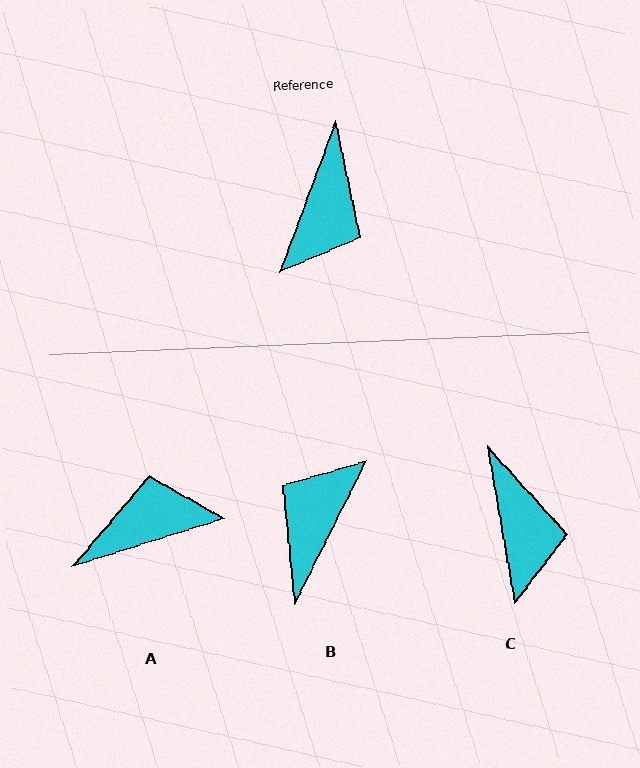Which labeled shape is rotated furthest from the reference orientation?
B, about 173 degrees away.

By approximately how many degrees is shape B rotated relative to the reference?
Approximately 173 degrees counter-clockwise.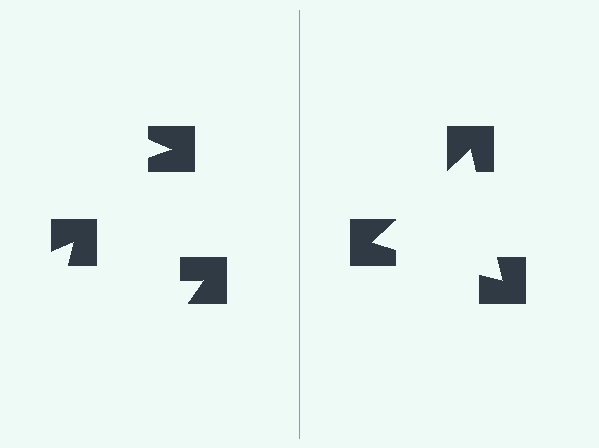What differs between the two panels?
The notched squares are positioned identically on both sides; only the wedge orientations differ. On the right they align to a triangle; on the left they are misaligned.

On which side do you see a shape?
An illusory triangle appears on the right side. On the left side the wedge cuts are rotated, so no coherent shape forms.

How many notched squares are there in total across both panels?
6 — 3 on each side.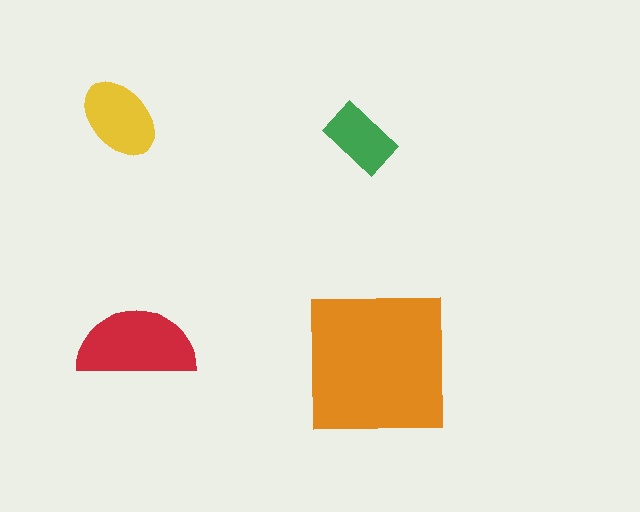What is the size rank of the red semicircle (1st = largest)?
2nd.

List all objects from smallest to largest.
The green rectangle, the yellow ellipse, the red semicircle, the orange square.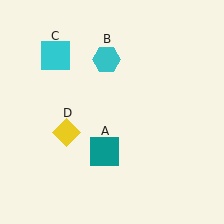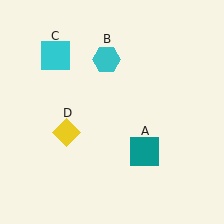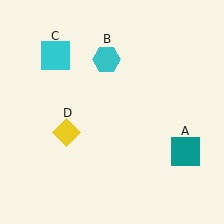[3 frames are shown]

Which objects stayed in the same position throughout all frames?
Cyan hexagon (object B) and cyan square (object C) and yellow diamond (object D) remained stationary.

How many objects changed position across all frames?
1 object changed position: teal square (object A).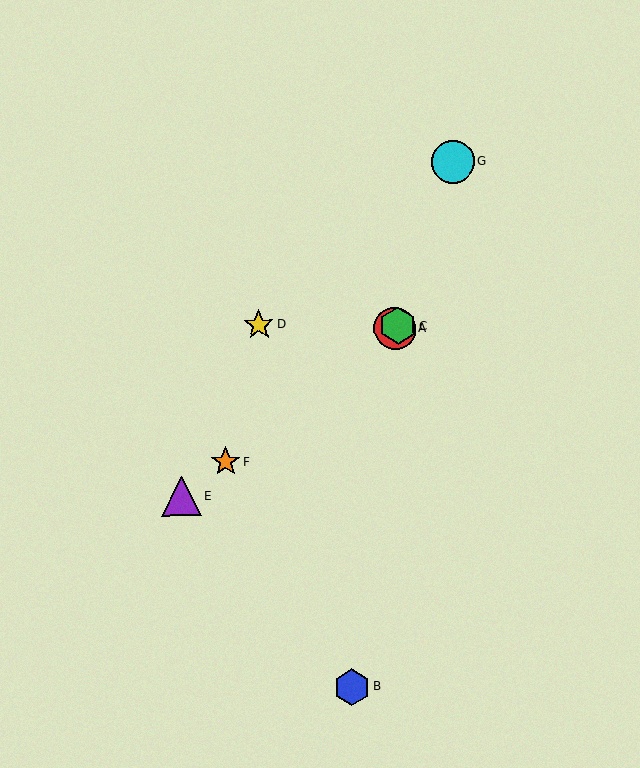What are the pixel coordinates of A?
Object A is at (395, 328).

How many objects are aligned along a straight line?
4 objects (A, C, E, F) are aligned along a straight line.